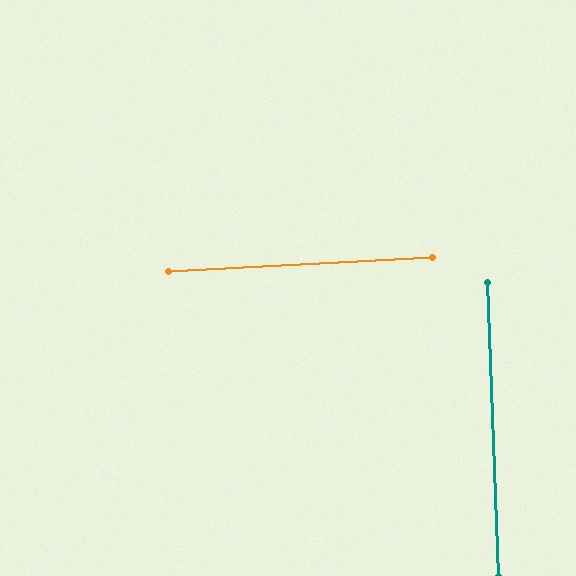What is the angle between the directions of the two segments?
Approximately 89 degrees.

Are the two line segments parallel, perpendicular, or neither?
Perpendicular — they meet at approximately 89°.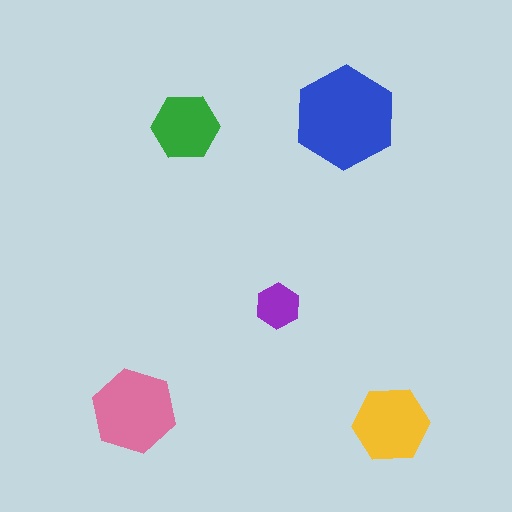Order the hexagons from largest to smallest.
the blue one, the pink one, the yellow one, the green one, the purple one.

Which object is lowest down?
The yellow hexagon is bottommost.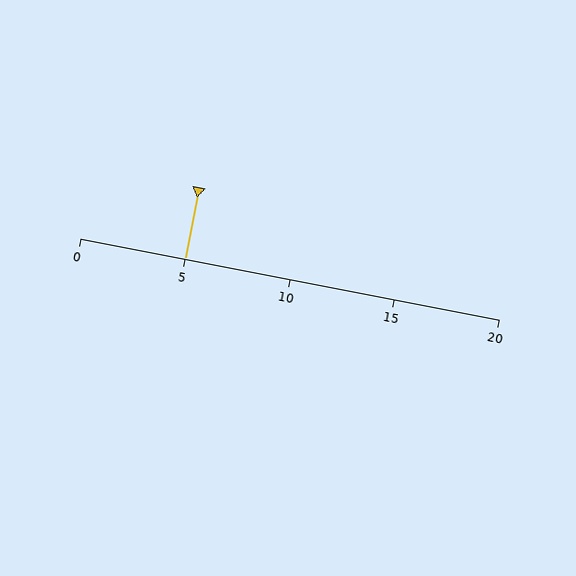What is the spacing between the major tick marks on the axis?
The major ticks are spaced 5 apart.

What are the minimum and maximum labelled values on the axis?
The axis runs from 0 to 20.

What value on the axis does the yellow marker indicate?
The marker indicates approximately 5.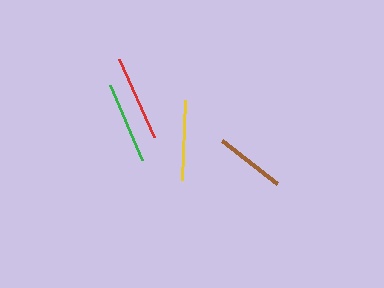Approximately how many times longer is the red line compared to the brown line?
The red line is approximately 1.2 times the length of the brown line.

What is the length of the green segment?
The green segment is approximately 82 pixels long.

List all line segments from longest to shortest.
From longest to shortest: red, green, yellow, brown.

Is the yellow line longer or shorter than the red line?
The red line is longer than the yellow line.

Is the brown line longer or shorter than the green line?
The green line is longer than the brown line.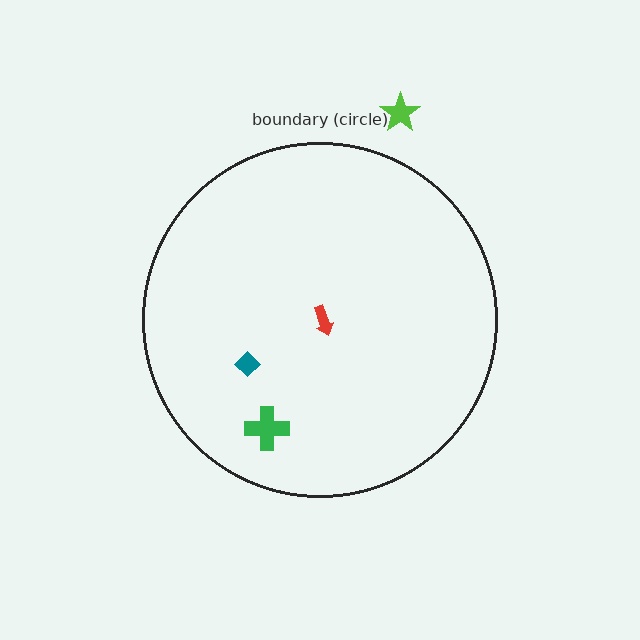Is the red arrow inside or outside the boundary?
Inside.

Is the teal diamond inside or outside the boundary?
Inside.